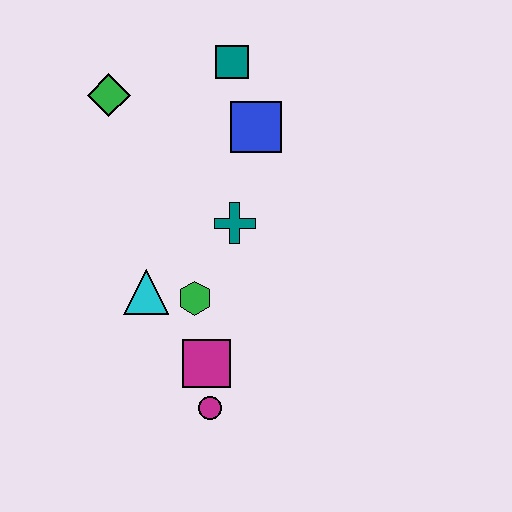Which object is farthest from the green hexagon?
The teal square is farthest from the green hexagon.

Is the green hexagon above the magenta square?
Yes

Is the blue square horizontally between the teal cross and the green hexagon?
No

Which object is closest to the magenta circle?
The magenta square is closest to the magenta circle.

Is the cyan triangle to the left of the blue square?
Yes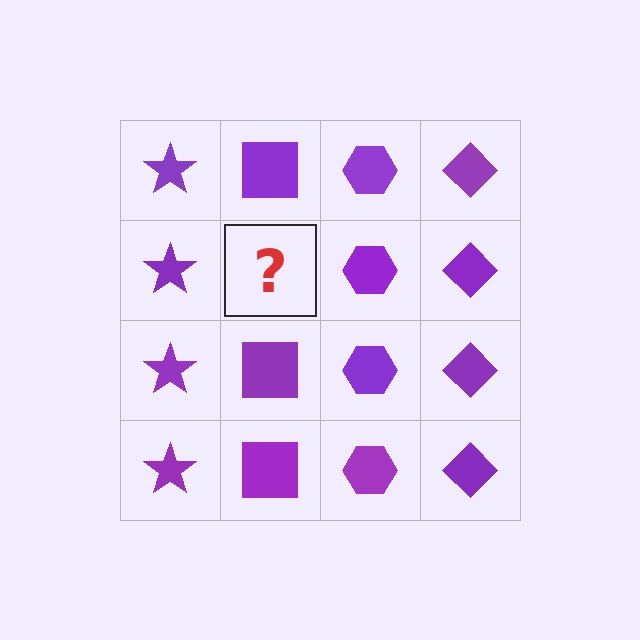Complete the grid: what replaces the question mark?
The question mark should be replaced with a purple square.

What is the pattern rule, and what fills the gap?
The rule is that each column has a consistent shape. The gap should be filled with a purple square.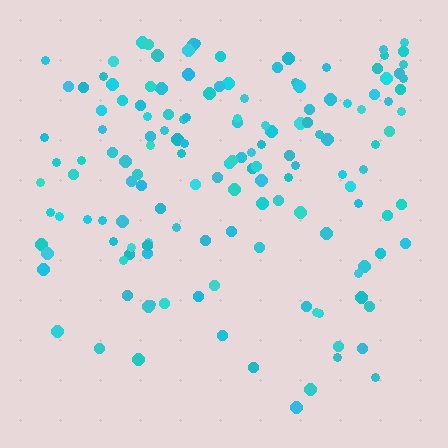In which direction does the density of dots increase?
From bottom to top, with the top side densest.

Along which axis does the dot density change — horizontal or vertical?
Vertical.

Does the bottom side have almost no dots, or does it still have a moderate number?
Still a moderate number, just noticeably fewer than the top.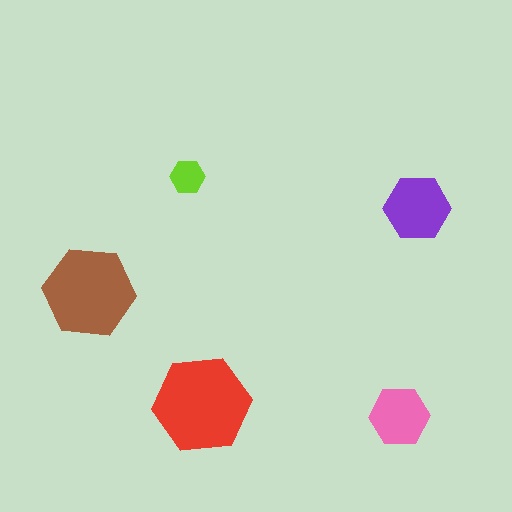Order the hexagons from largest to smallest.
the red one, the brown one, the purple one, the pink one, the lime one.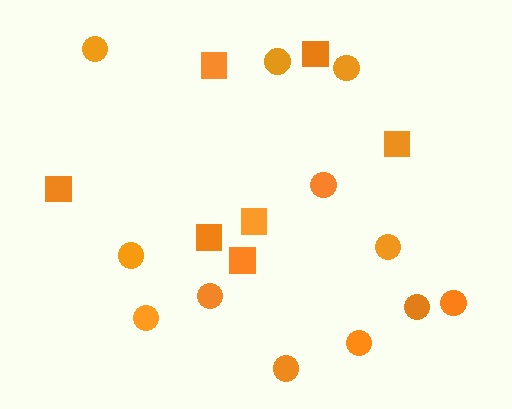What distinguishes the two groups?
There are 2 groups: one group of circles (12) and one group of squares (7).